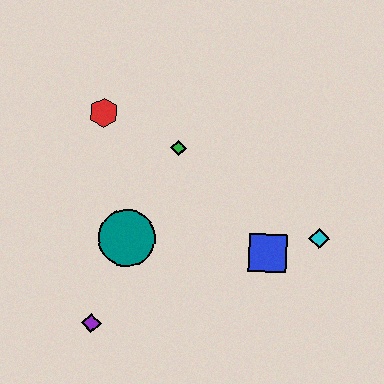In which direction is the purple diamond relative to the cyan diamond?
The purple diamond is to the left of the cyan diamond.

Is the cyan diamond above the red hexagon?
No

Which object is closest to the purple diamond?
The teal circle is closest to the purple diamond.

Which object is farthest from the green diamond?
The purple diamond is farthest from the green diamond.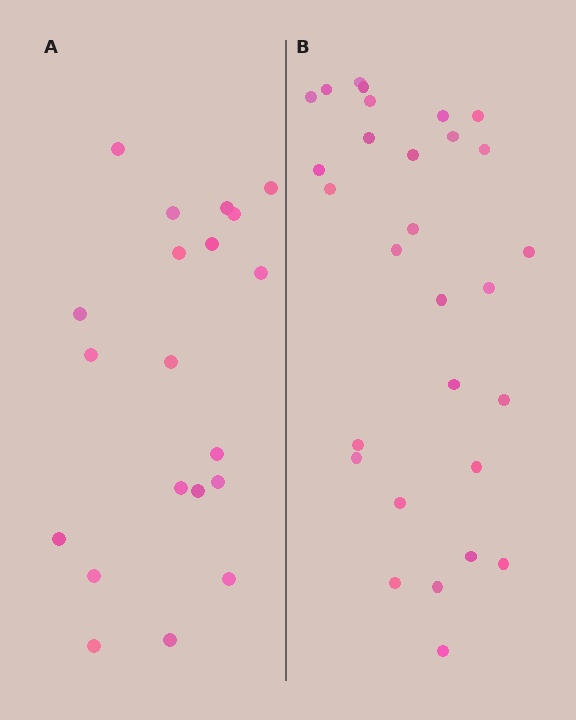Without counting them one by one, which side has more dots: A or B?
Region B (the right region) has more dots.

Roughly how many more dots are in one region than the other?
Region B has roughly 8 or so more dots than region A.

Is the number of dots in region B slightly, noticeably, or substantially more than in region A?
Region B has substantially more. The ratio is roughly 1.4 to 1.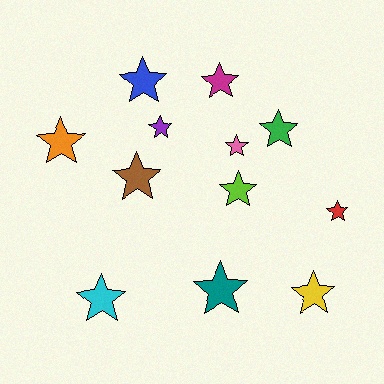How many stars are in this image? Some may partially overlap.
There are 12 stars.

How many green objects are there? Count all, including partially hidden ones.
There is 1 green object.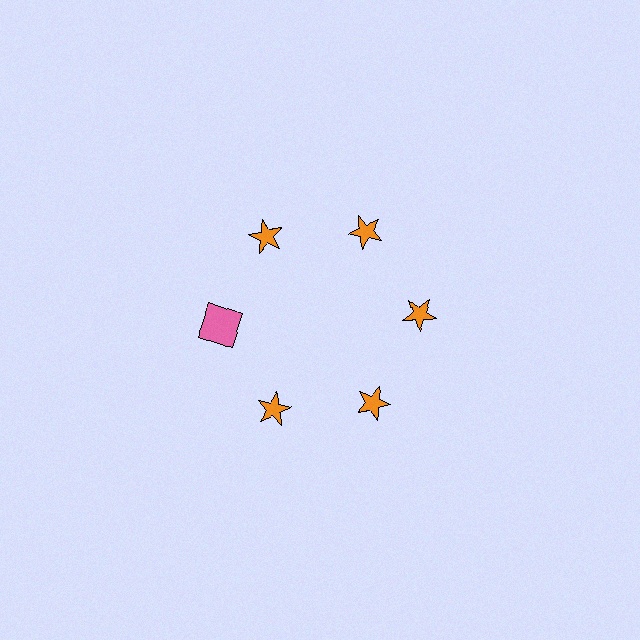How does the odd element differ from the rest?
It differs in both color (pink instead of orange) and shape (square instead of star).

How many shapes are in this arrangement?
There are 6 shapes arranged in a ring pattern.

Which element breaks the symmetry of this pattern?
The pink square at roughly the 9 o'clock position breaks the symmetry. All other shapes are orange stars.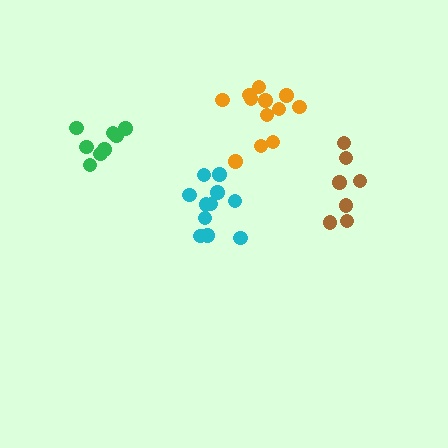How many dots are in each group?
Group 1: 7 dots, Group 2: 12 dots, Group 3: 8 dots, Group 4: 11 dots (38 total).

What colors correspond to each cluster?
The clusters are colored: brown, orange, green, cyan.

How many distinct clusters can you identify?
There are 4 distinct clusters.